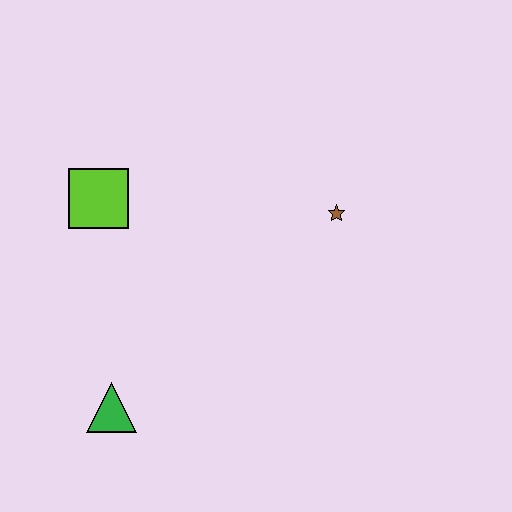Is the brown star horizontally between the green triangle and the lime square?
No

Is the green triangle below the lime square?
Yes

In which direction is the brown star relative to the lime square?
The brown star is to the right of the lime square.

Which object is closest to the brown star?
The lime square is closest to the brown star.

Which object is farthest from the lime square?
The brown star is farthest from the lime square.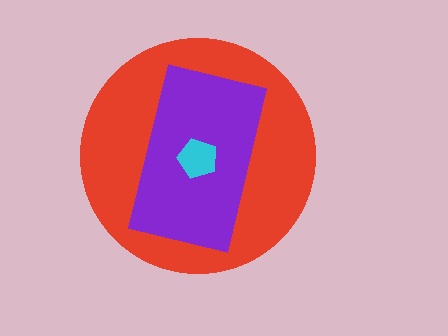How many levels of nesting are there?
3.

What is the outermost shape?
The red circle.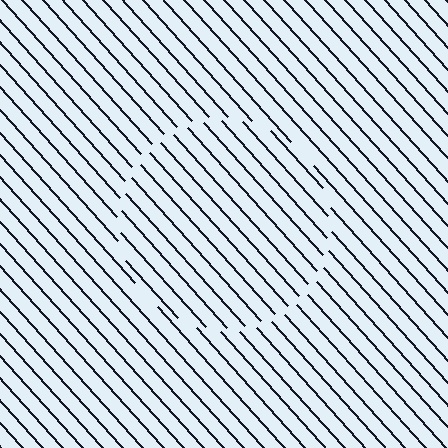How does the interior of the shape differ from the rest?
The interior of the shape contains the same grating, shifted by half a period — the contour is defined by the phase discontinuity where line-ends from the inner and outer gratings abut.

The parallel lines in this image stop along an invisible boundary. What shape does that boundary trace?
An illusory circle. The interior of the shape contains the same grating, shifted by half a period — the contour is defined by the phase discontinuity where line-ends from the inner and outer gratings abut.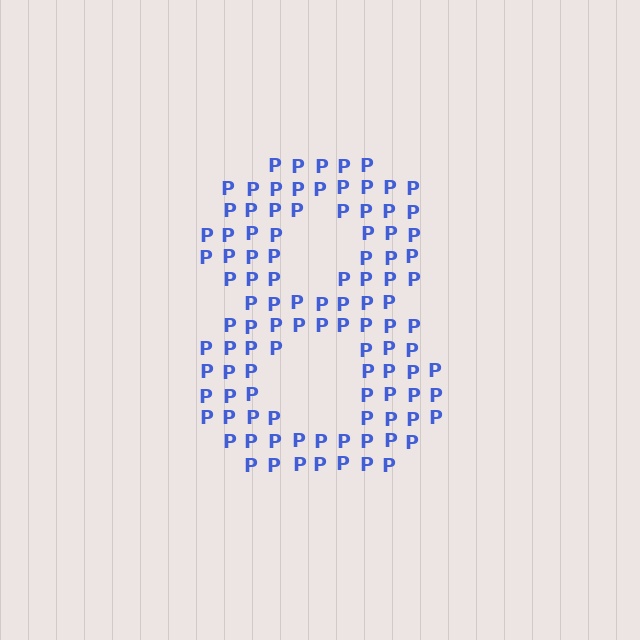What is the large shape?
The large shape is the digit 8.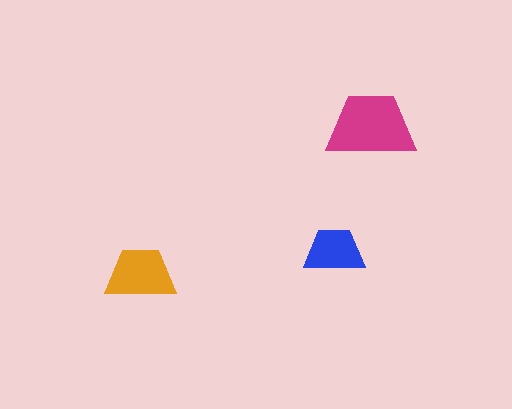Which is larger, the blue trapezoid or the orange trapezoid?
The orange one.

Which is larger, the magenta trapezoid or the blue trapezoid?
The magenta one.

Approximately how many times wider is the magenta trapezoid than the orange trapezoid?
About 1.5 times wider.